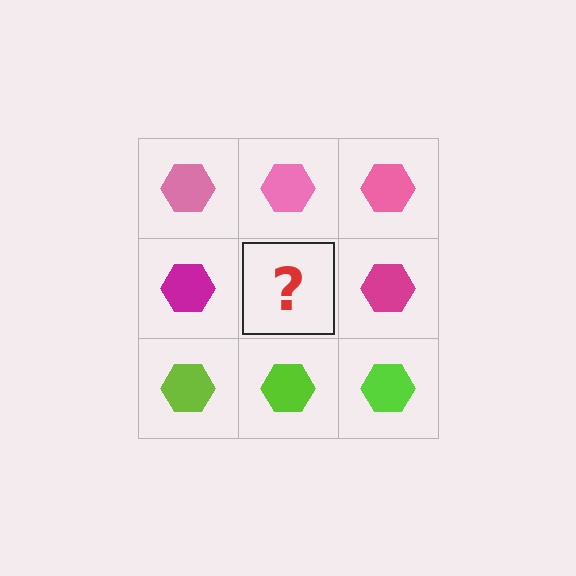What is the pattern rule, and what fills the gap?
The rule is that each row has a consistent color. The gap should be filled with a magenta hexagon.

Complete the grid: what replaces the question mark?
The question mark should be replaced with a magenta hexagon.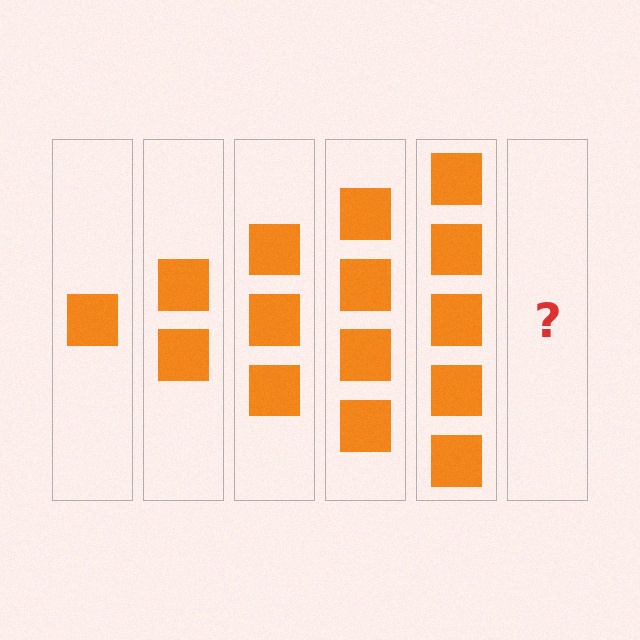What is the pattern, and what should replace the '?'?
The pattern is that each step adds one more square. The '?' should be 6 squares.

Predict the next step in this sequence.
The next step is 6 squares.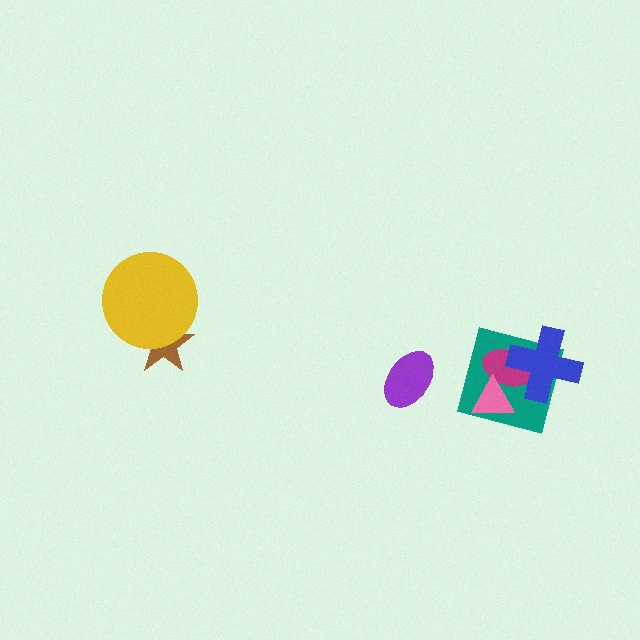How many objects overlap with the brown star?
1 object overlaps with the brown star.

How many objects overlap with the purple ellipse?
0 objects overlap with the purple ellipse.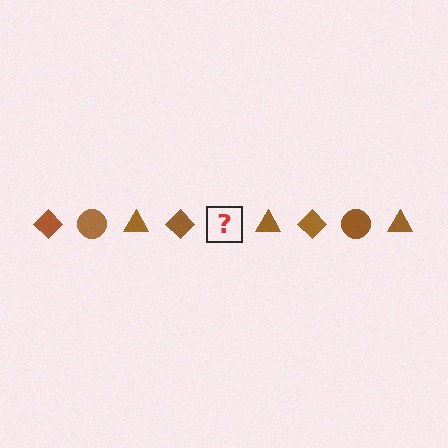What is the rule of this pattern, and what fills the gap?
The rule is that the pattern cycles through diamond, circle, triangle shapes in brown. The gap should be filled with a brown circle.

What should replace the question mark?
The question mark should be replaced with a brown circle.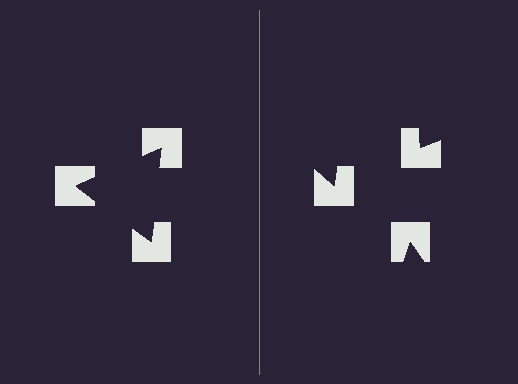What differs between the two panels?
The notched squares are positioned identically on both sides; only the wedge orientations differ. On the left they align to a triangle; on the right they are misaligned.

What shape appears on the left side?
An illusory triangle.